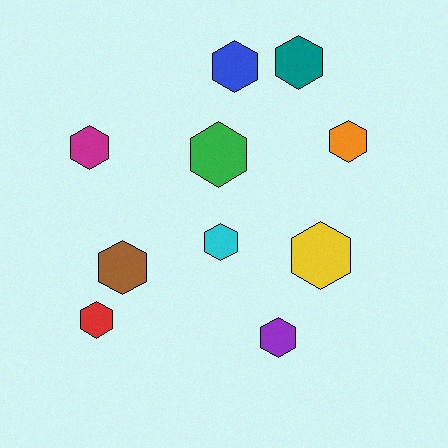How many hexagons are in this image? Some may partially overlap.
There are 10 hexagons.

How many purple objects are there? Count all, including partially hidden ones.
There is 1 purple object.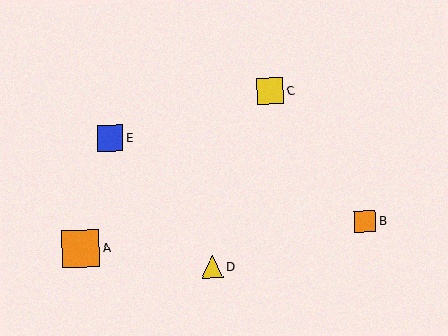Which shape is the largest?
The orange square (labeled A) is the largest.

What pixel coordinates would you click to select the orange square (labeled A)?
Click at (81, 249) to select the orange square A.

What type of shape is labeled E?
Shape E is a blue square.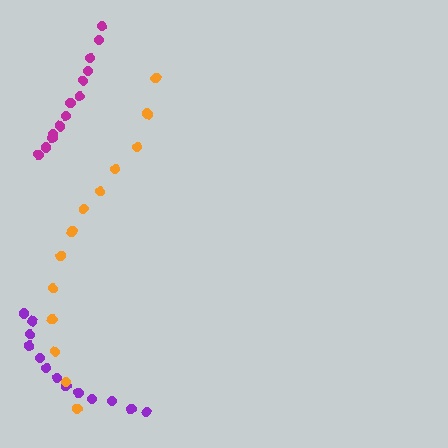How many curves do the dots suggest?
There are 3 distinct paths.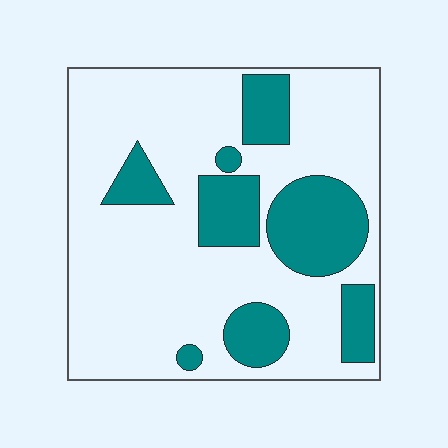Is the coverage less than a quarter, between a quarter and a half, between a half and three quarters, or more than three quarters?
Between a quarter and a half.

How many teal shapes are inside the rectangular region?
8.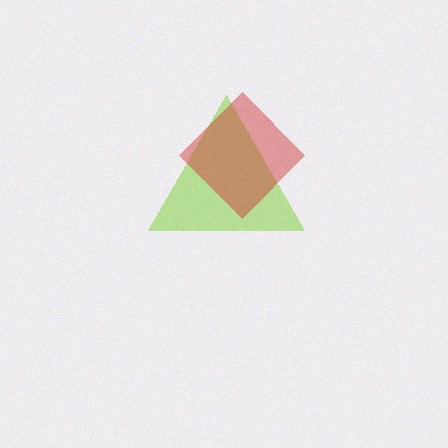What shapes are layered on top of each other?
The layered shapes are: a lime triangle, a red diamond.